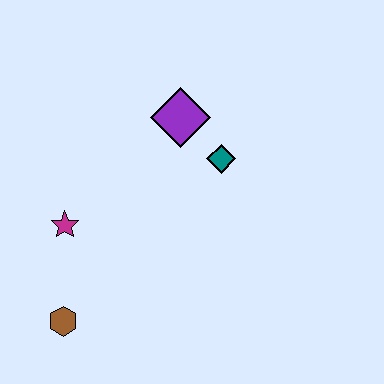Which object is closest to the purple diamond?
The teal diamond is closest to the purple diamond.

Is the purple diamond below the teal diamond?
No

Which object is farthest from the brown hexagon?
The purple diamond is farthest from the brown hexagon.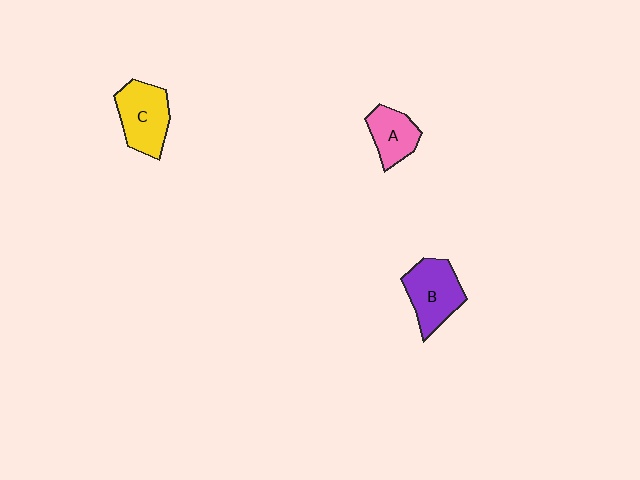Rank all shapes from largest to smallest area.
From largest to smallest: B (purple), C (yellow), A (pink).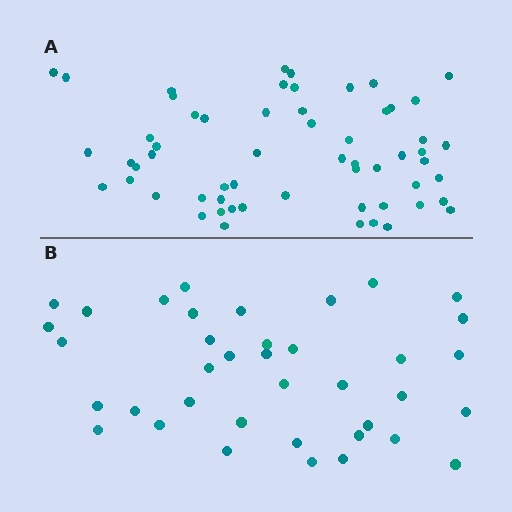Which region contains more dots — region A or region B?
Region A (the top region) has more dots.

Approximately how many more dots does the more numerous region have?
Region A has approximately 20 more dots than region B.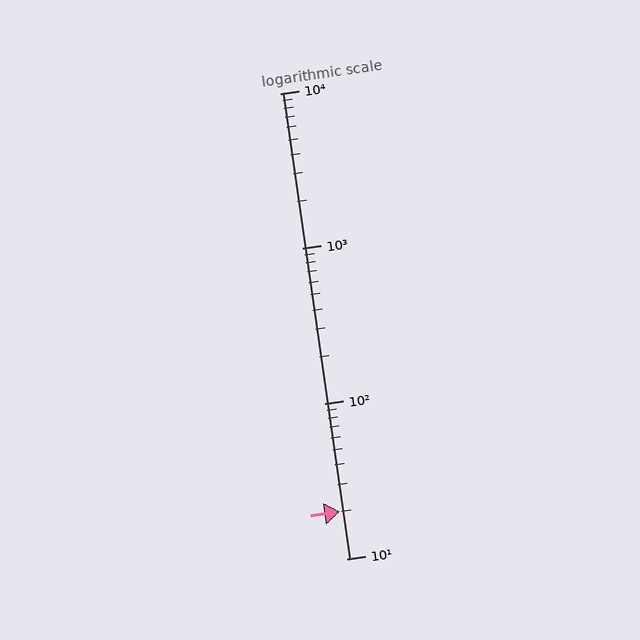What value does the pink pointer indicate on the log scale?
The pointer indicates approximately 20.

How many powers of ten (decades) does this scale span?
The scale spans 3 decades, from 10 to 10000.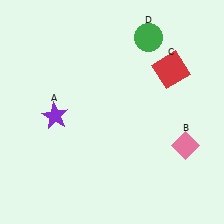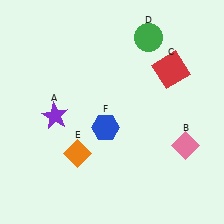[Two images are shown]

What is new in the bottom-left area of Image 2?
A blue hexagon (F) was added in the bottom-left area of Image 2.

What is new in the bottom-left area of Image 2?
An orange diamond (E) was added in the bottom-left area of Image 2.